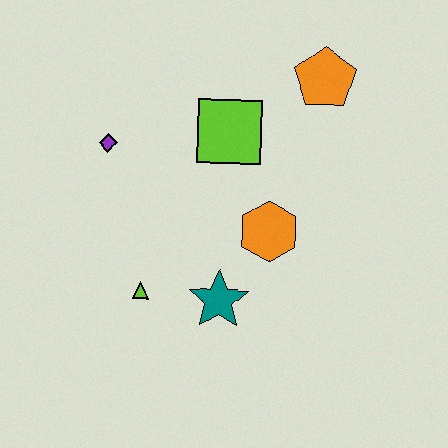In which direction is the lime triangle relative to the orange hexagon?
The lime triangle is to the left of the orange hexagon.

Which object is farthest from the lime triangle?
The orange pentagon is farthest from the lime triangle.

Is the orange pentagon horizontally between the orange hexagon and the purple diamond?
No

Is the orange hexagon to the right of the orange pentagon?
No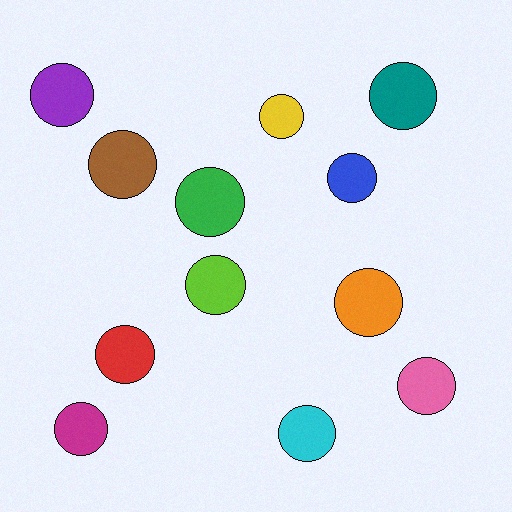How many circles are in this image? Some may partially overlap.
There are 12 circles.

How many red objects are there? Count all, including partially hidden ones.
There is 1 red object.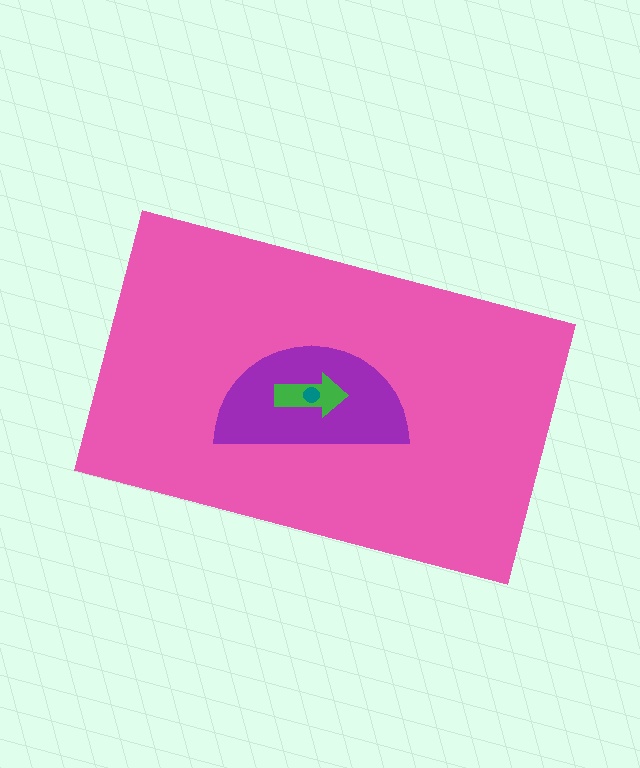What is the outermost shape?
The pink rectangle.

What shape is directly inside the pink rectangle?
The purple semicircle.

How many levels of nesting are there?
4.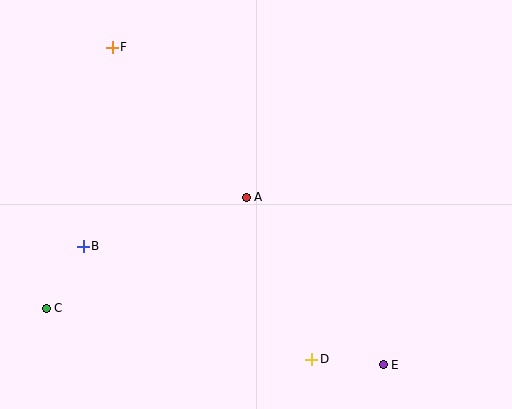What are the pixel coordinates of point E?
Point E is at (383, 365).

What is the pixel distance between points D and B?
The distance between D and B is 255 pixels.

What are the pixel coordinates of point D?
Point D is at (312, 359).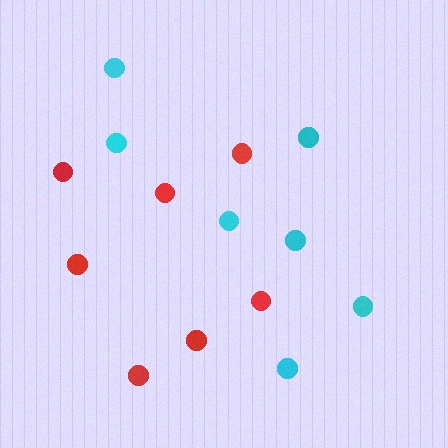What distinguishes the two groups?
There are 2 groups: one group of red circles (7) and one group of cyan circles (7).